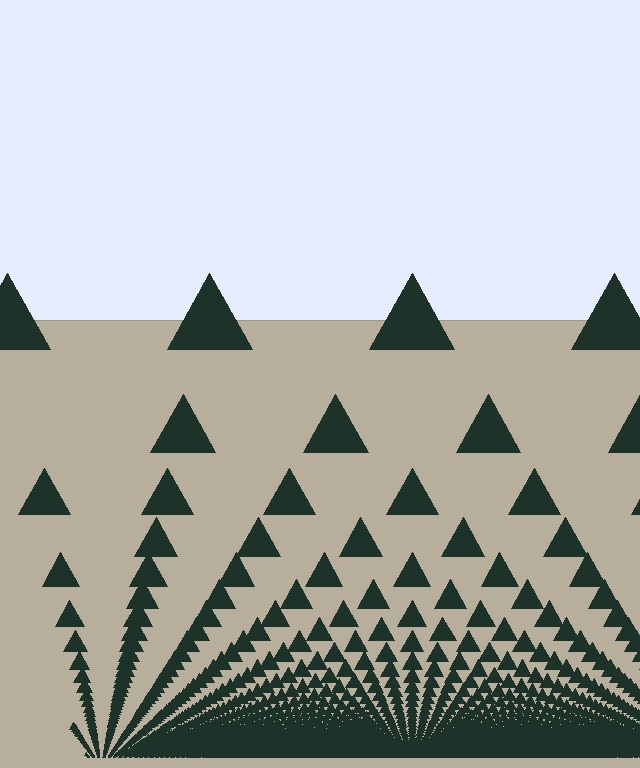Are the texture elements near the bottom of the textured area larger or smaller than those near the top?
Smaller. The gradient is inverted — elements near the bottom are smaller and denser.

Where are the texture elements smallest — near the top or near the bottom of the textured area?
Near the bottom.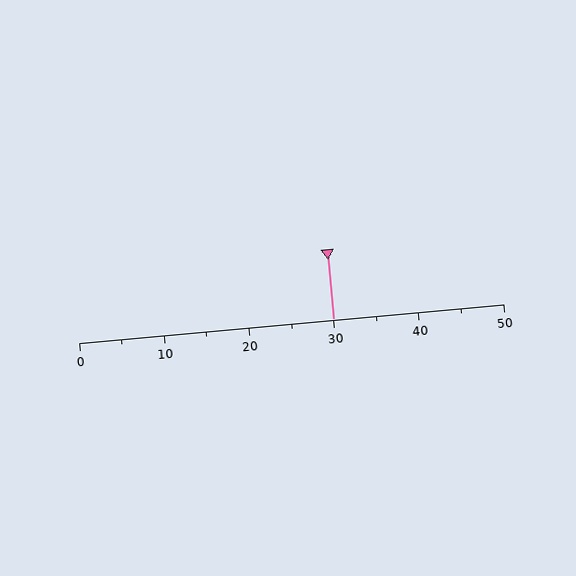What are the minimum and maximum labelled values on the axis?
The axis runs from 0 to 50.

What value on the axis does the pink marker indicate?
The marker indicates approximately 30.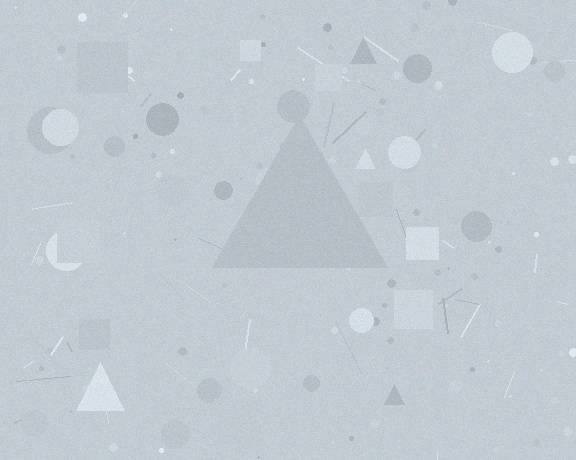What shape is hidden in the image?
A triangle is hidden in the image.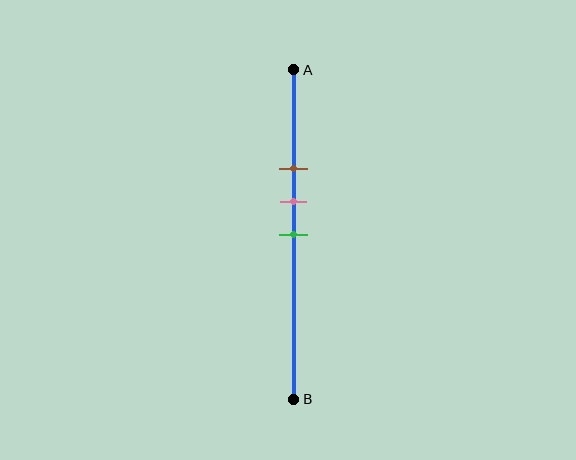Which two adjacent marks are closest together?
The pink and green marks are the closest adjacent pair.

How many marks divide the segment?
There are 3 marks dividing the segment.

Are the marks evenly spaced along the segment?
Yes, the marks are approximately evenly spaced.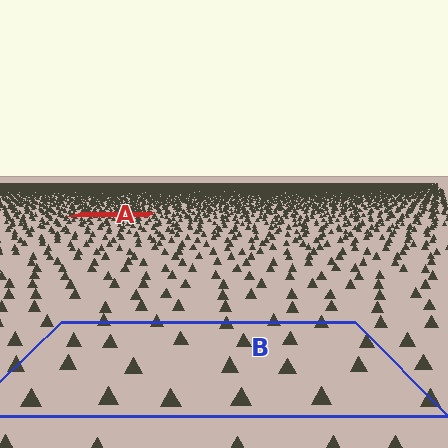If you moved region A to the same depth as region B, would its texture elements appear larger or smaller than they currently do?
They would appear larger. At a closer depth, the same texture elements are projected at a bigger on-screen size.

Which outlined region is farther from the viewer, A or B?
Region A is farther from the viewer — the texture elements inside it appear smaller and more densely packed.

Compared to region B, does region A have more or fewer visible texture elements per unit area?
Region A has more texture elements per unit area — they are packed more densely because it is farther away.